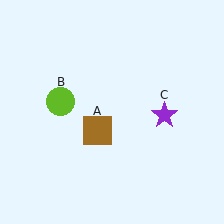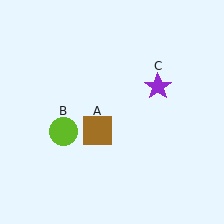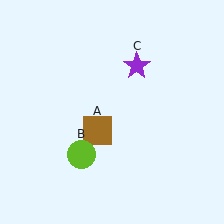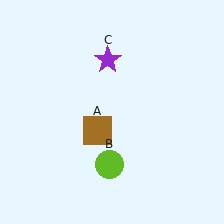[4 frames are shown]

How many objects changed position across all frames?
2 objects changed position: lime circle (object B), purple star (object C).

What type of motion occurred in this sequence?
The lime circle (object B), purple star (object C) rotated counterclockwise around the center of the scene.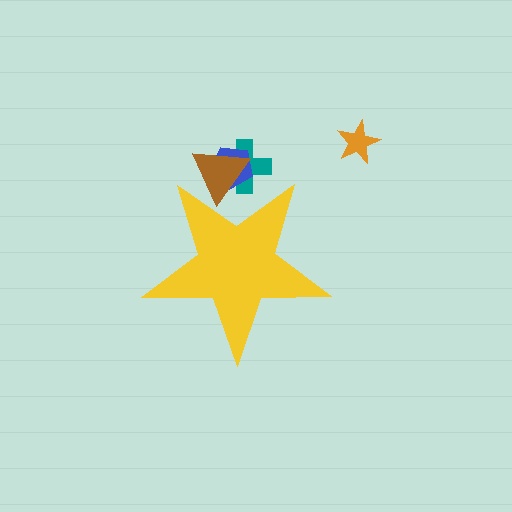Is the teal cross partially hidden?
Yes, the teal cross is partially hidden behind the yellow star.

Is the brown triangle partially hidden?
Yes, the brown triangle is partially hidden behind the yellow star.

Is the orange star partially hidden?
No, the orange star is fully visible.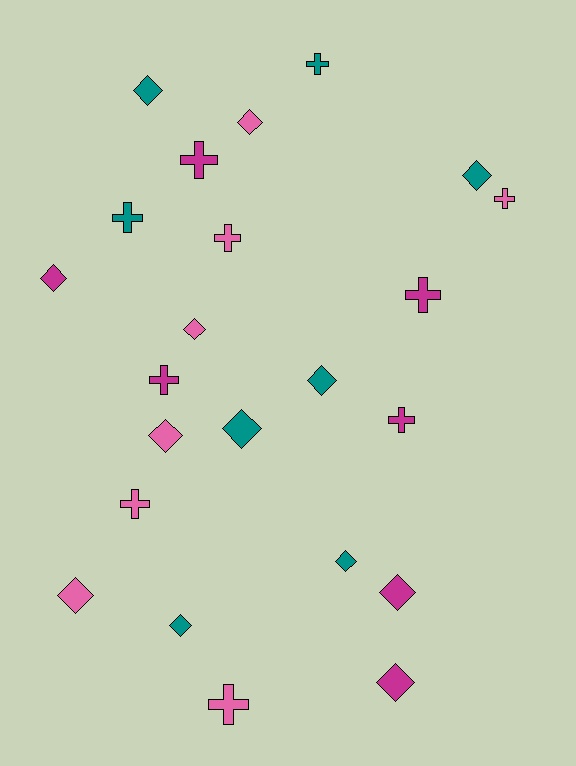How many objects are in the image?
There are 23 objects.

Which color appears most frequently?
Teal, with 8 objects.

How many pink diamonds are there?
There are 4 pink diamonds.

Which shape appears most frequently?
Diamond, with 13 objects.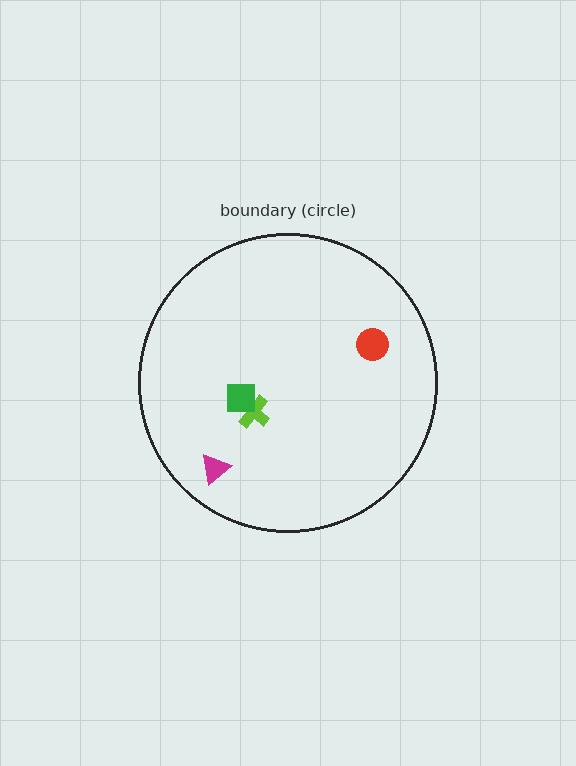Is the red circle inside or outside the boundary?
Inside.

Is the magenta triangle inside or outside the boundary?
Inside.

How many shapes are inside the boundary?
4 inside, 0 outside.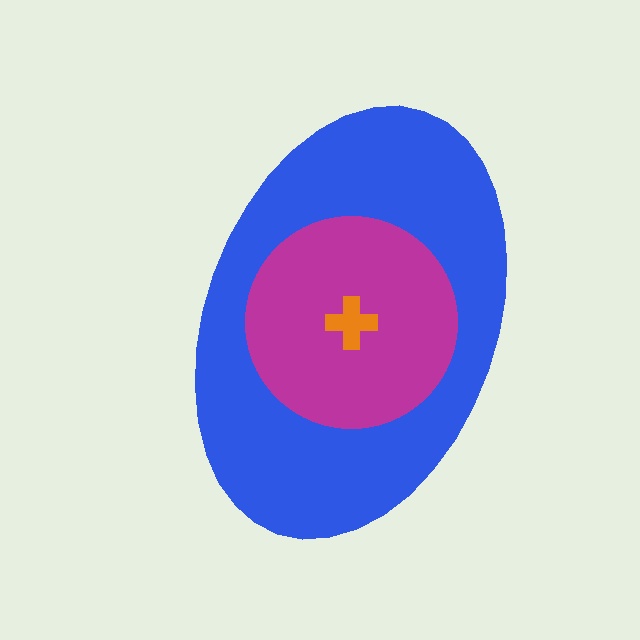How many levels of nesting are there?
3.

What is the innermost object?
The orange cross.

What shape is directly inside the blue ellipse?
The magenta circle.